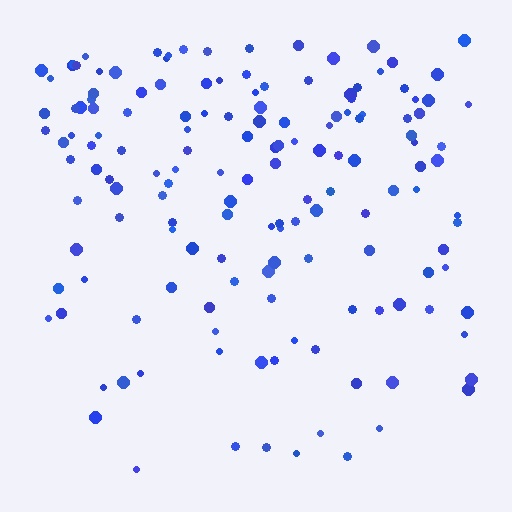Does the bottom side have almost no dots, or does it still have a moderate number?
Still a moderate number, just noticeably fewer than the top.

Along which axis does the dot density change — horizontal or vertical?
Vertical.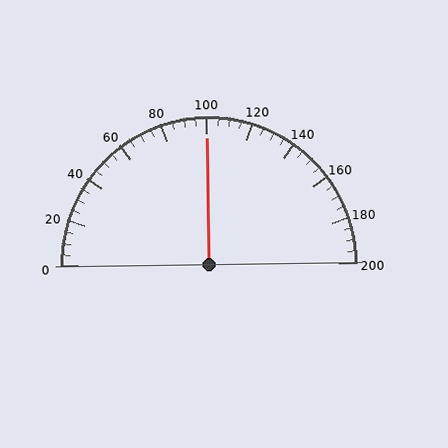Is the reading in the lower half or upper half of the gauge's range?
The reading is in the upper half of the range (0 to 200).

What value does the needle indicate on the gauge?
The needle indicates approximately 100.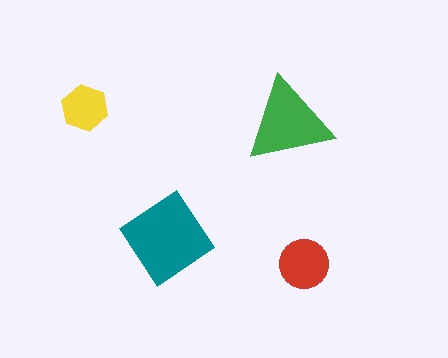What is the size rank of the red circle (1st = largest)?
3rd.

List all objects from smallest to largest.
The yellow hexagon, the red circle, the green triangle, the teal diamond.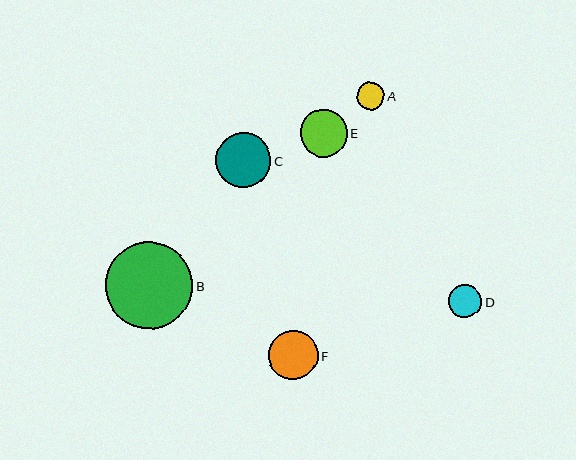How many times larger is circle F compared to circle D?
Circle F is approximately 1.5 times the size of circle D.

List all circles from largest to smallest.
From largest to smallest: B, C, F, E, D, A.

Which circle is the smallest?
Circle A is the smallest with a size of approximately 27 pixels.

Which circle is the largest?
Circle B is the largest with a size of approximately 87 pixels.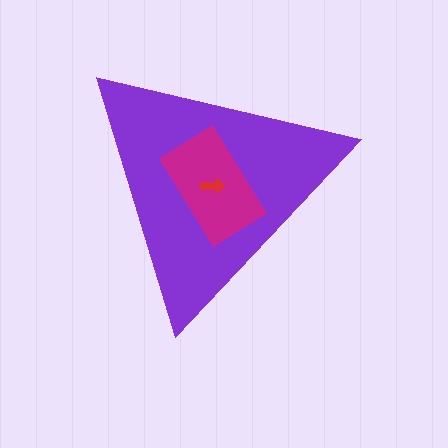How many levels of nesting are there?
3.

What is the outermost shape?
The purple triangle.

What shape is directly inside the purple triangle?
The magenta rectangle.